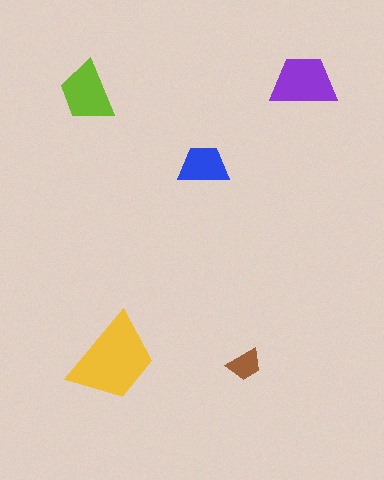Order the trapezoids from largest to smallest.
the yellow one, the purple one, the lime one, the blue one, the brown one.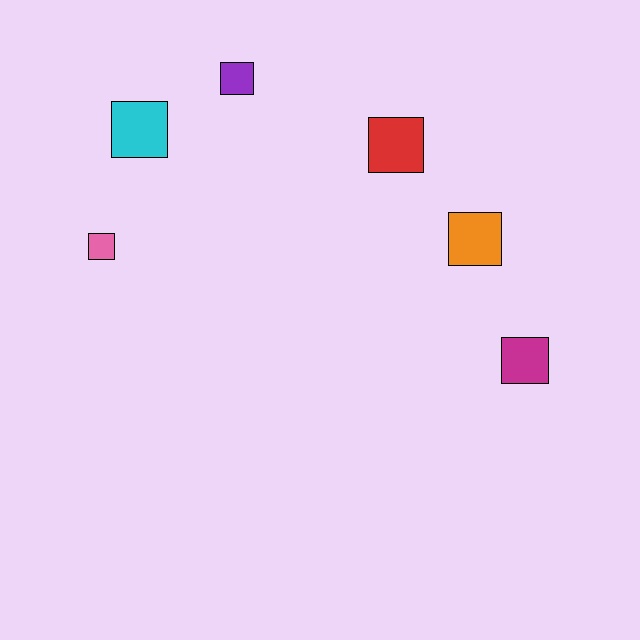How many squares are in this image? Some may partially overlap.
There are 6 squares.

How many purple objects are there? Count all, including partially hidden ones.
There is 1 purple object.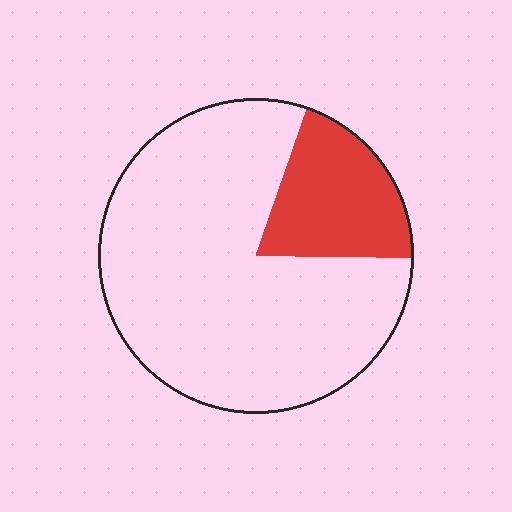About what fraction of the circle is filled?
About one fifth (1/5).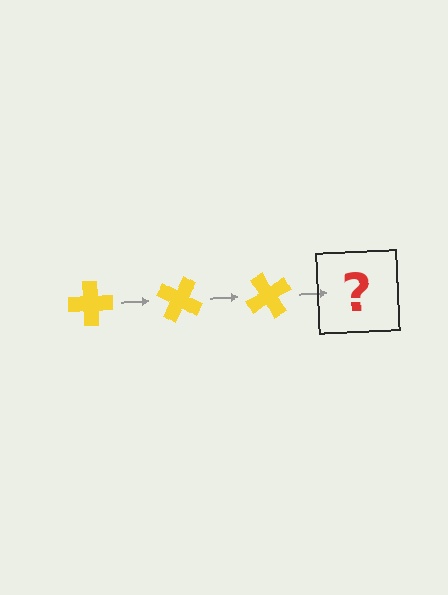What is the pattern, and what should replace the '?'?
The pattern is that the cross rotates 30 degrees each step. The '?' should be a yellow cross rotated 90 degrees.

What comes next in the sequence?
The next element should be a yellow cross rotated 90 degrees.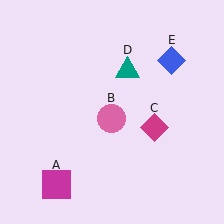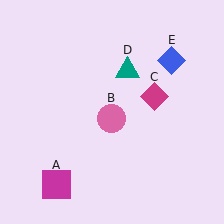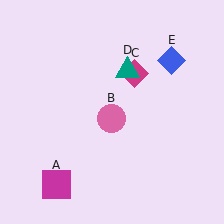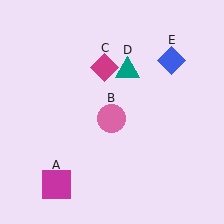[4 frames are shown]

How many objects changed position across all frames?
1 object changed position: magenta diamond (object C).